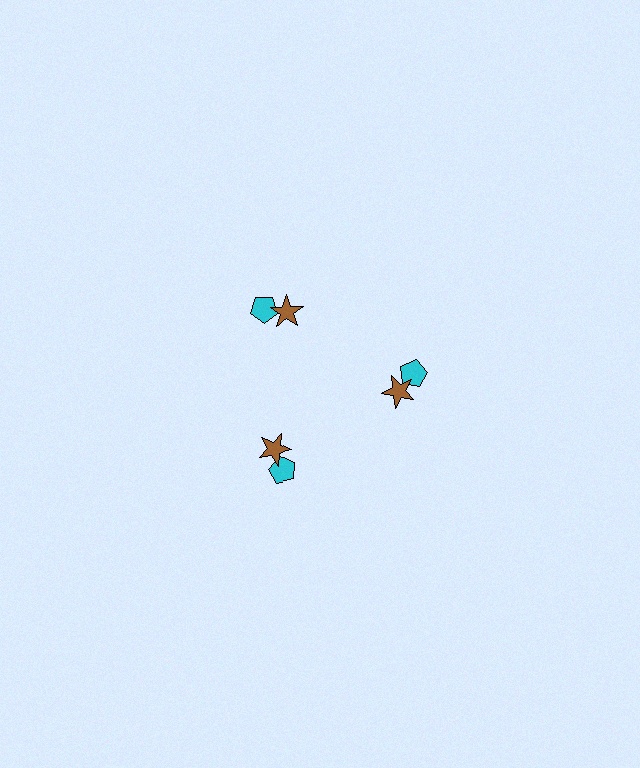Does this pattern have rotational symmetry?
Yes, this pattern has 3-fold rotational symmetry. It looks the same after rotating 120 degrees around the center.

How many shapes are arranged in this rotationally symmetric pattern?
There are 6 shapes, arranged in 3 groups of 2.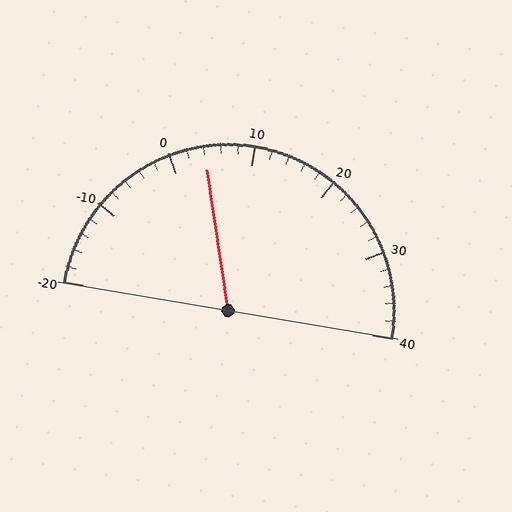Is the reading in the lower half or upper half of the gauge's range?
The reading is in the lower half of the range (-20 to 40).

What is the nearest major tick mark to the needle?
The nearest major tick mark is 0.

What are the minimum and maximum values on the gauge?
The gauge ranges from -20 to 40.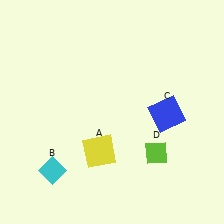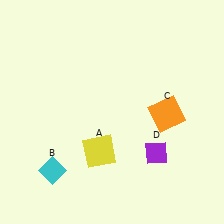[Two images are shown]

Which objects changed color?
C changed from blue to orange. D changed from lime to purple.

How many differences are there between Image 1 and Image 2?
There are 2 differences between the two images.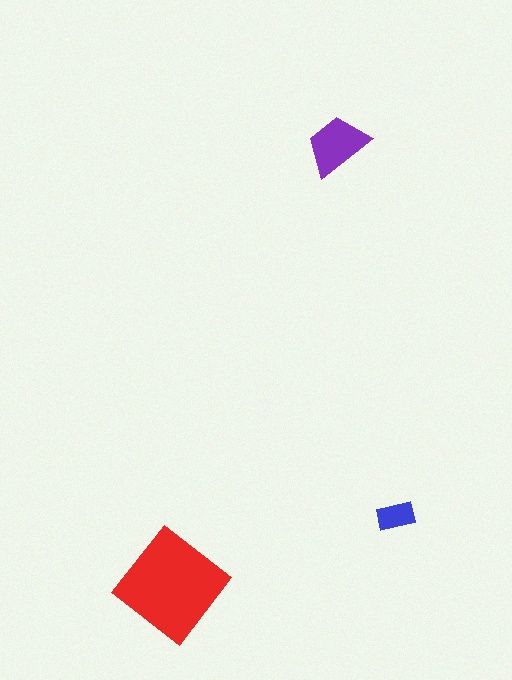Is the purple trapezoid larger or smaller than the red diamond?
Smaller.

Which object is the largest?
The red diamond.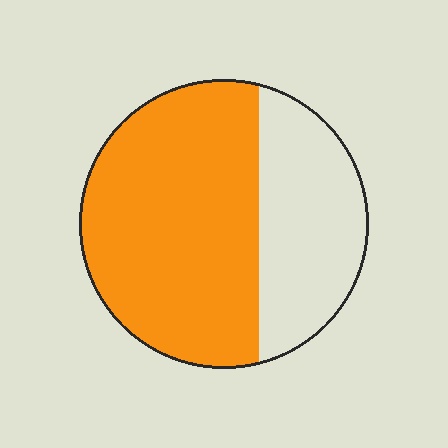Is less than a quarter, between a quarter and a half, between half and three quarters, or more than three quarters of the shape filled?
Between half and three quarters.